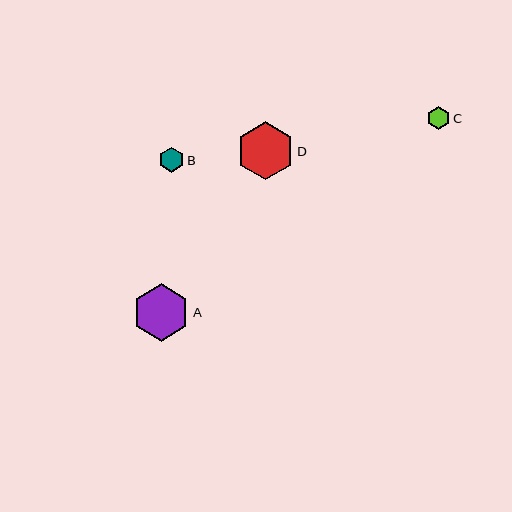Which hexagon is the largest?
Hexagon D is the largest with a size of approximately 58 pixels.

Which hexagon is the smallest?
Hexagon C is the smallest with a size of approximately 23 pixels.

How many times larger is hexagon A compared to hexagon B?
Hexagon A is approximately 2.3 times the size of hexagon B.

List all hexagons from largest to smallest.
From largest to smallest: D, A, B, C.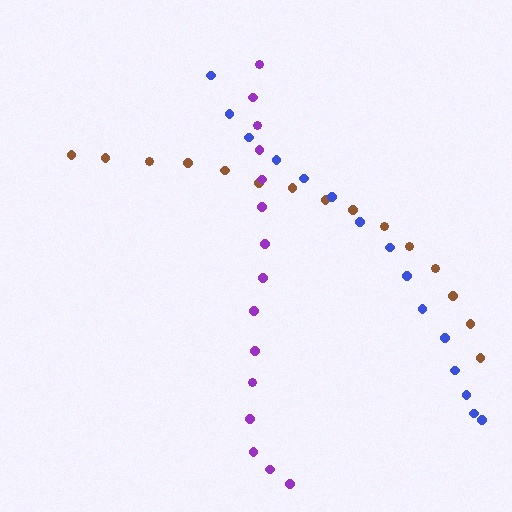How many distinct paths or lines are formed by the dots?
There are 3 distinct paths.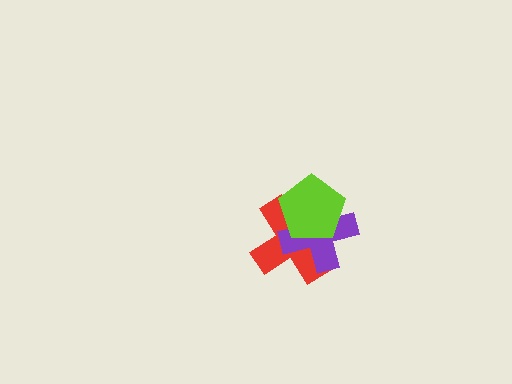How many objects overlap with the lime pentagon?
2 objects overlap with the lime pentagon.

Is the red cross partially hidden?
Yes, it is partially covered by another shape.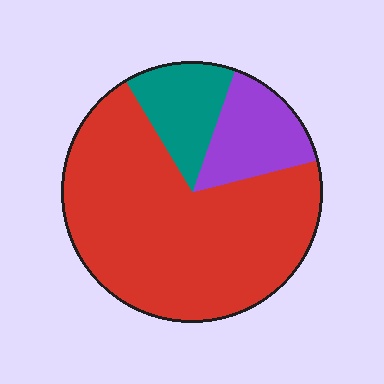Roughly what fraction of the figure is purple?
Purple takes up about one sixth (1/6) of the figure.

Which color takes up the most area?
Red, at roughly 70%.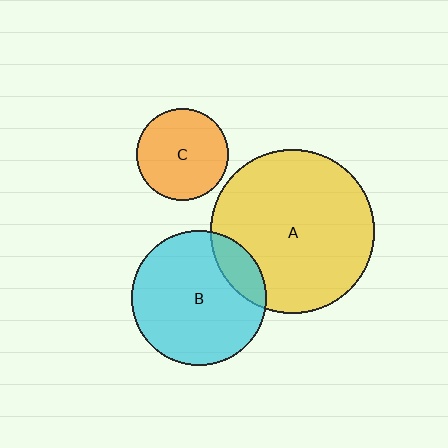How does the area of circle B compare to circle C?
Approximately 2.2 times.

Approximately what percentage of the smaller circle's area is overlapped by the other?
Approximately 15%.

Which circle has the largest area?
Circle A (yellow).